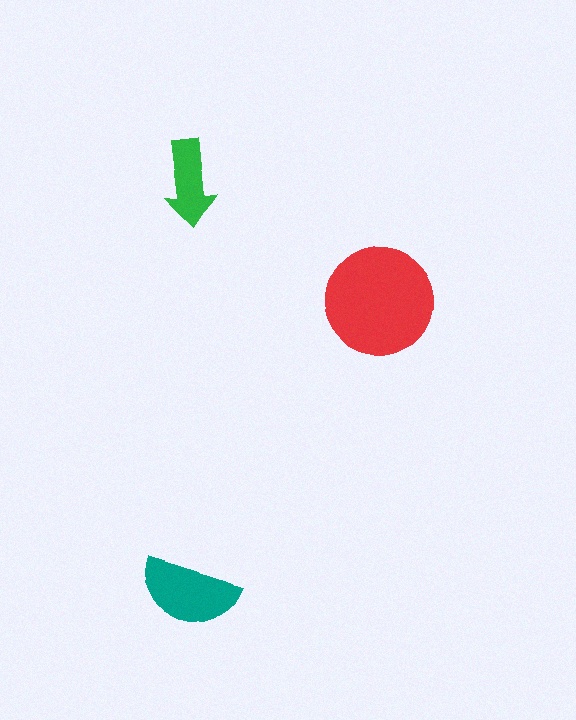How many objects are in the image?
There are 3 objects in the image.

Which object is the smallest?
The green arrow.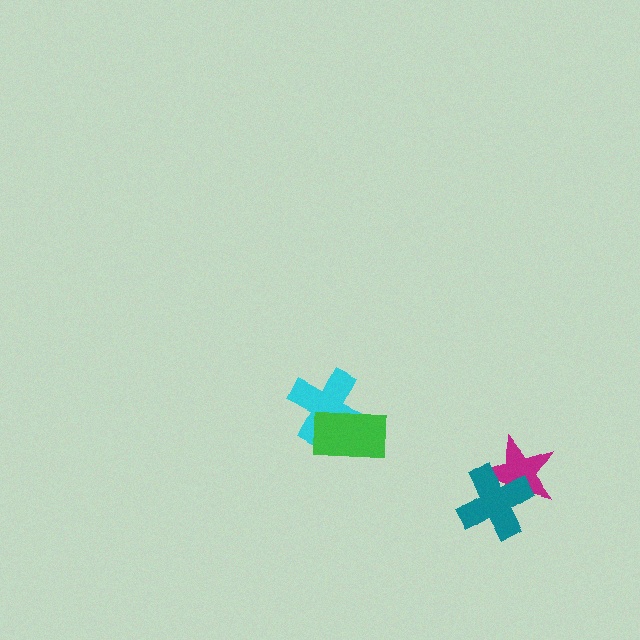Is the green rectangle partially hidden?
No, no other shape covers it.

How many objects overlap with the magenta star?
1 object overlaps with the magenta star.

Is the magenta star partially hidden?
Yes, it is partially covered by another shape.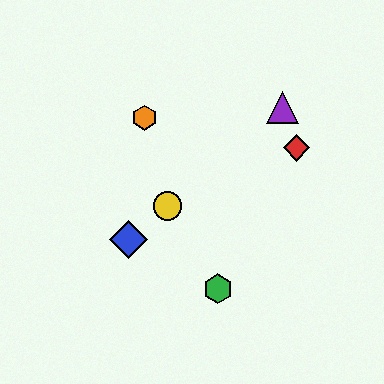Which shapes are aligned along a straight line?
The blue diamond, the yellow circle, the purple triangle are aligned along a straight line.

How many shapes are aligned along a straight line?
3 shapes (the blue diamond, the yellow circle, the purple triangle) are aligned along a straight line.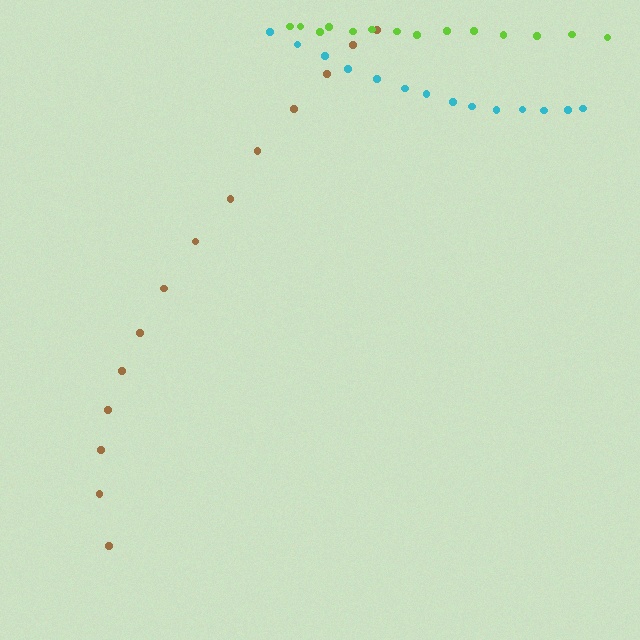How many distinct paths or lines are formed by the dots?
There are 3 distinct paths.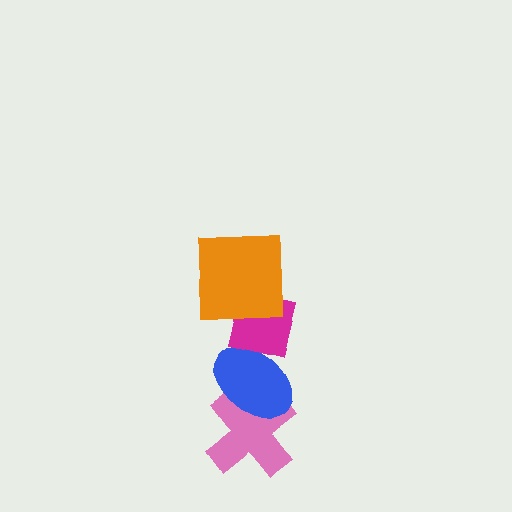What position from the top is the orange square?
The orange square is 1st from the top.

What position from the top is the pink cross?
The pink cross is 4th from the top.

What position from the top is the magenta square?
The magenta square is 2nd from the top.